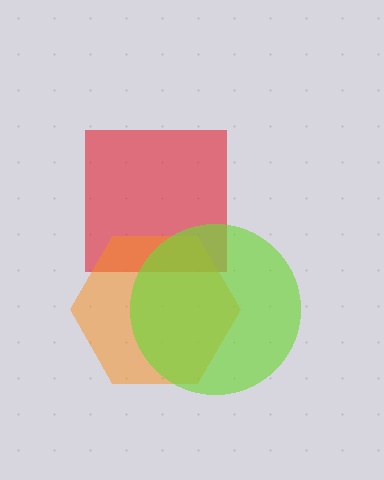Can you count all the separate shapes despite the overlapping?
Yes, there are 3 separate shapes.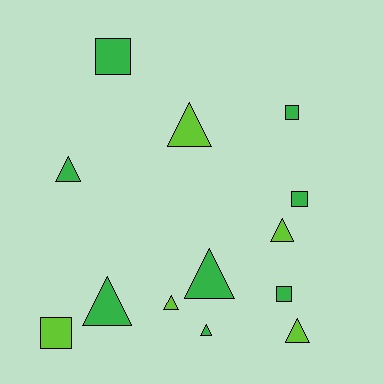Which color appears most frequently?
Green, with 8 objects.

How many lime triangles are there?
There are 4 lime triangles.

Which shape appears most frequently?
Triangle, with 8 objects.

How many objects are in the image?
There are 13 objects.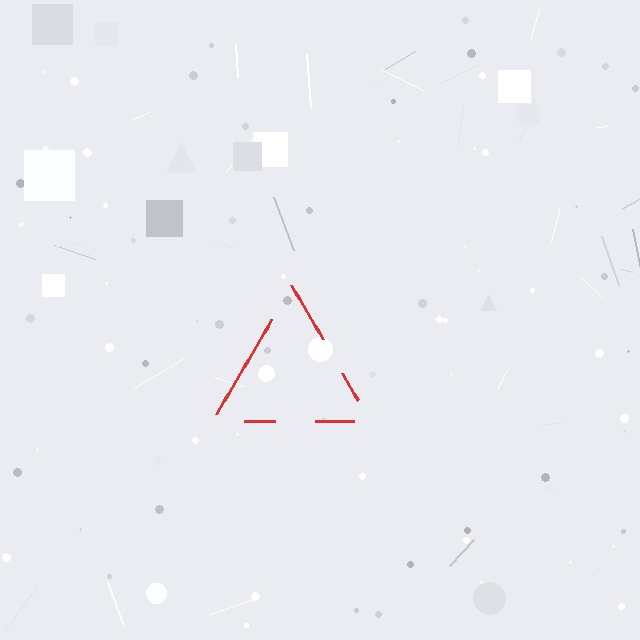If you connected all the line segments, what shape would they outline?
They would outline a triangle.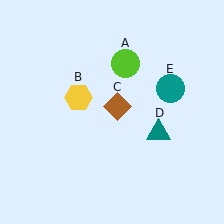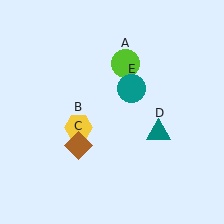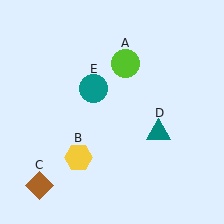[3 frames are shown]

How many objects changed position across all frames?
3 objects changed position: yellow hexagon (object B), brown diamond (object C), teal circle (object E).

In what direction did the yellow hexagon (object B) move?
The yellow hexagon (object B) moved down.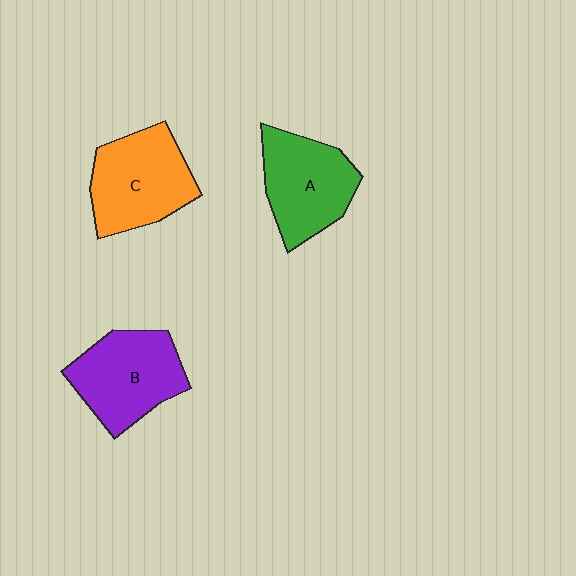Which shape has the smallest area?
Shape A (green).